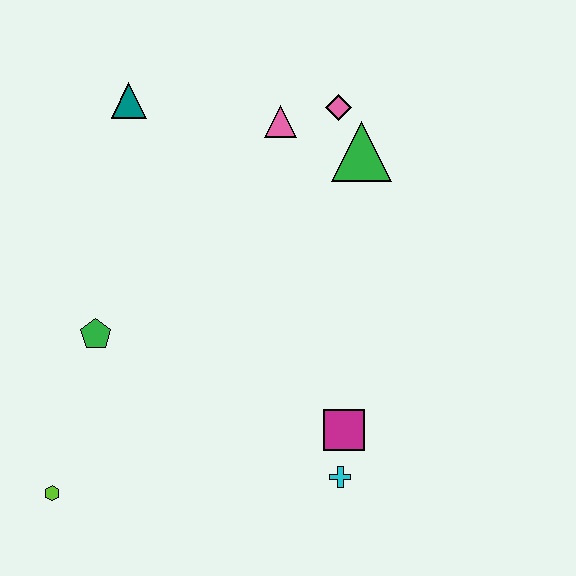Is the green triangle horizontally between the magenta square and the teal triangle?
No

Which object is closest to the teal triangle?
The pink triangle is closest to the teal triangle.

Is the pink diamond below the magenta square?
No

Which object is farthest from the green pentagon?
The pink diamond is farthest from the green pentagon.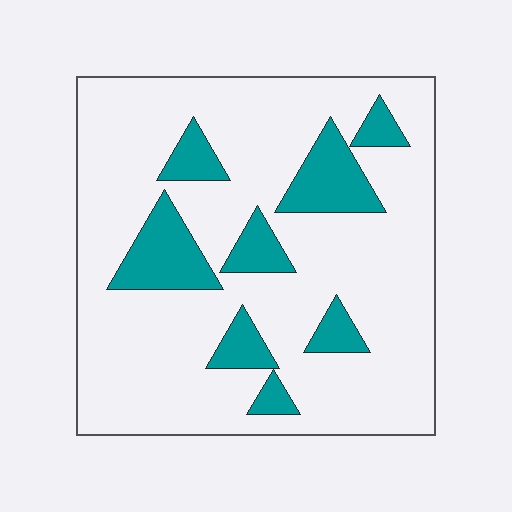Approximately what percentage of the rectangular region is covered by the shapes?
Approximately 20%.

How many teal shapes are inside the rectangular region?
8.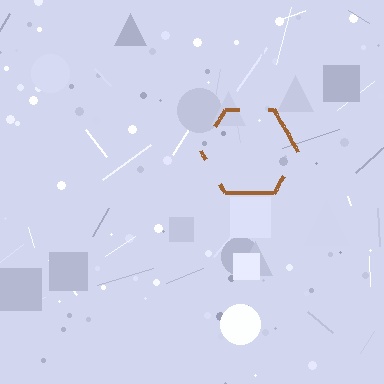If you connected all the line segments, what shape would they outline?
They would outline a hexagon.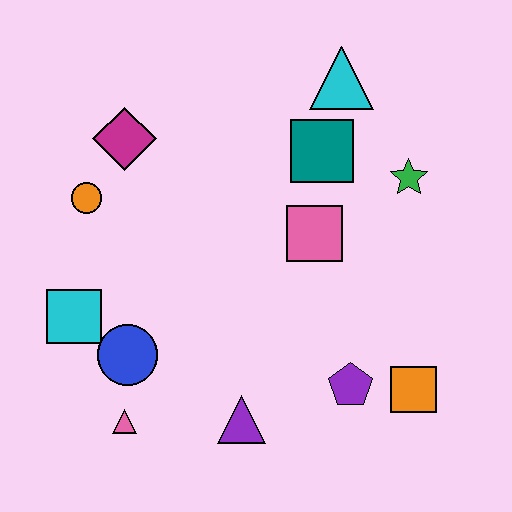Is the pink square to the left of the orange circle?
No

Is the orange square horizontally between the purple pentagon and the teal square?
No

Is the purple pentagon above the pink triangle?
Yes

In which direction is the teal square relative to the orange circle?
The teal square is to the right of the orange circle.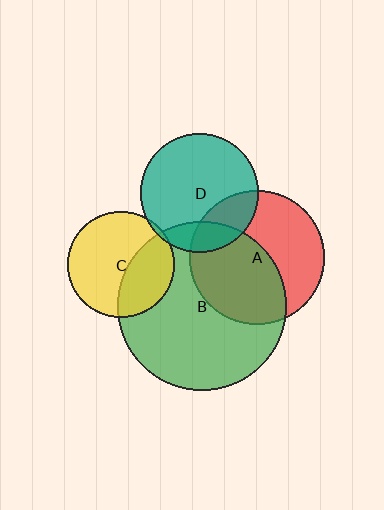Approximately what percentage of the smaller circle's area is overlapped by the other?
Approximately 25%.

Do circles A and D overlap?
Yes.